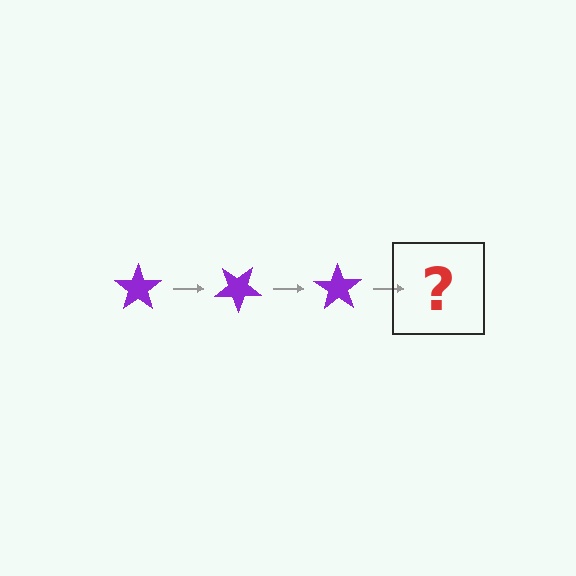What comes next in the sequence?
The next element should be a purple star rotated 105 degrees.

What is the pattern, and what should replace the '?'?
The pattern is that the star rotates 35 degrees each step. The '?' should be a purple star rotated 105 degrees.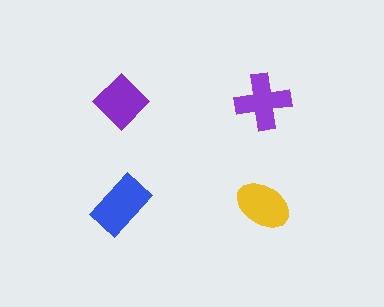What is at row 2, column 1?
A blue rectangle.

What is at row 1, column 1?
A purple diamond.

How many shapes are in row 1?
2 shapes.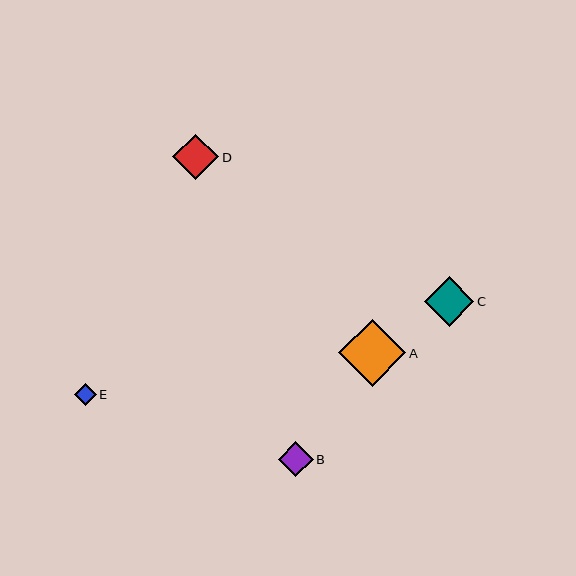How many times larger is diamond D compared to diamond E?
Diamond D is approximately 2.1 times the size of diamond E.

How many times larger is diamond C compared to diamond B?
Diamond C is approximately 1.4 times the size of diamond B.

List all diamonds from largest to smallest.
From largest to smallest: A, C, D, B, E.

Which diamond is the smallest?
Diamond E is the smallest with a size of approximately 22 pixels.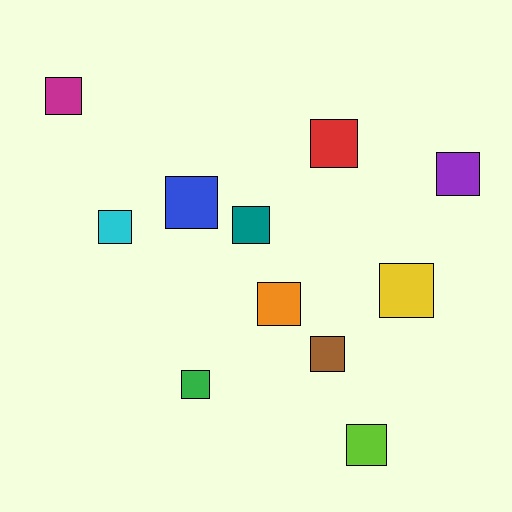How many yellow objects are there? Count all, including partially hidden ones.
There is 1 yellow object.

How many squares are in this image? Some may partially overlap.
There are 11 squares.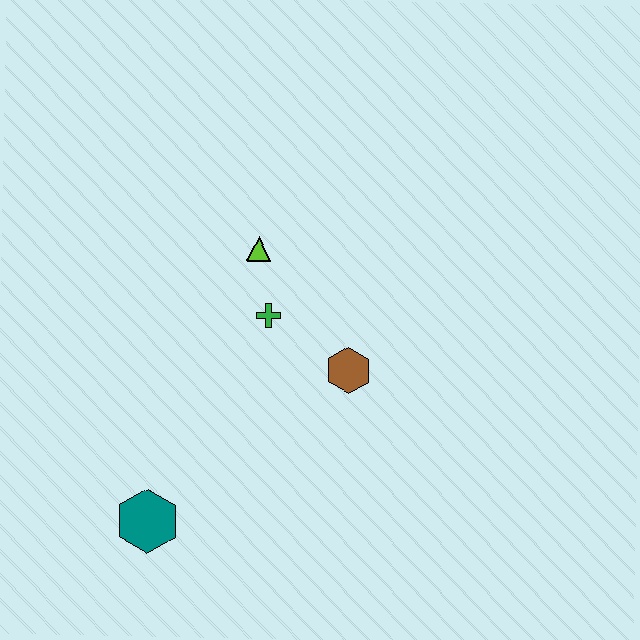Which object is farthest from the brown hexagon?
The teal hexagon is farthest from the brown hexagon.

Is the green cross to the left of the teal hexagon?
No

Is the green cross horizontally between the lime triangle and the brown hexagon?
Yes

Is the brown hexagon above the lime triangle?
No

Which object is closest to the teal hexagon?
The green cross is closest to the teal hexagon.